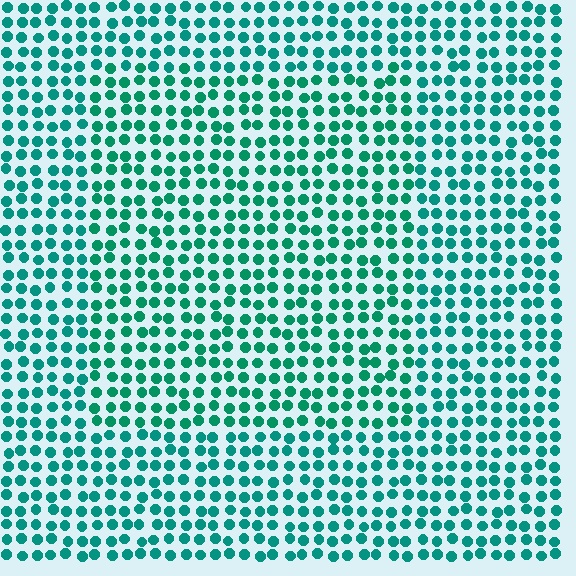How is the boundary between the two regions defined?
The boundary is defined purely by a slight shift in hue (about 13 degrees). Spacing, size, and orientation are identical on both sides.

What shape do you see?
I see a rectangle.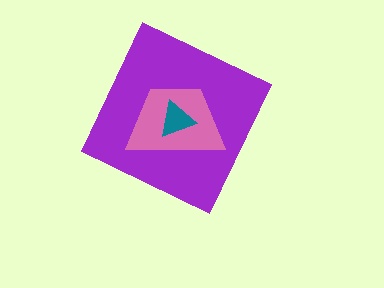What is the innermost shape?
The teal triangle.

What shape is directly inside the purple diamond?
The pink trapezoid.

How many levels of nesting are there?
3.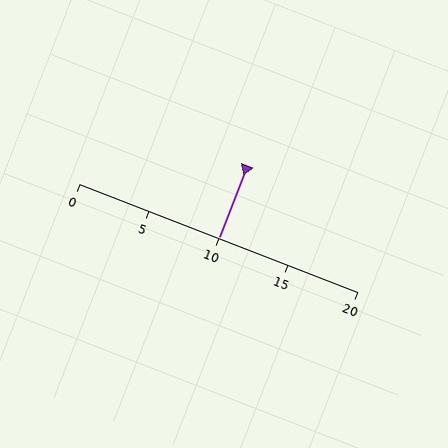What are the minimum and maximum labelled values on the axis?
The axis runs from 0 to 20.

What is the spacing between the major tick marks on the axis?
The major ticks are spaced 5 apart.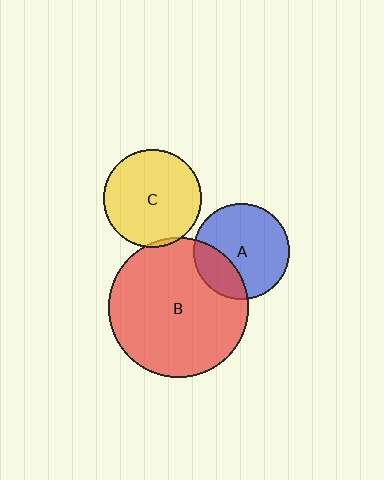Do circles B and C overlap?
Yes.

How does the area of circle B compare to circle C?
Approximately 2.0 times.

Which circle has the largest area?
Circle B (red).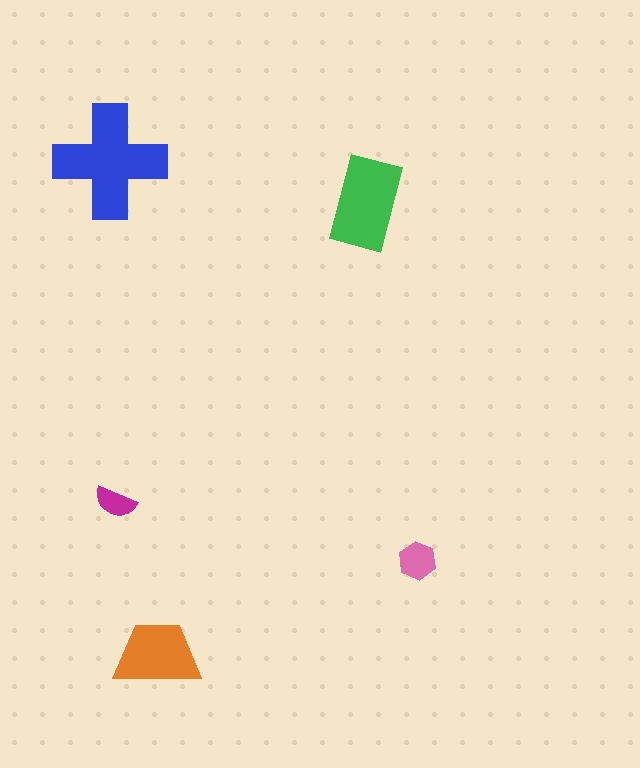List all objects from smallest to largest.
The magenta semicircle, the pink hexagon, the orange trapezoid, the green rectangle, the blue cross.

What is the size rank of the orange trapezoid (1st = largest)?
3rd.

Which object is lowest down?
The orange trapezoid is bottommost.